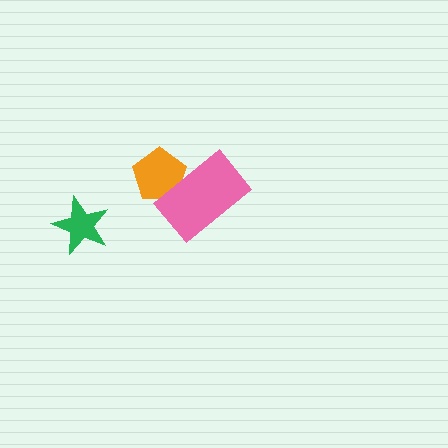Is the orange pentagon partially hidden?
Yes, it is partially covered by another shape.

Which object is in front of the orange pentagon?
The pink rectangle is in front of the orange pentagon.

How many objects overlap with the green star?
0 objects overlap with the green star.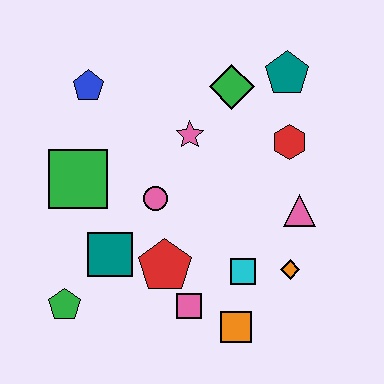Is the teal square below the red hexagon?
Yes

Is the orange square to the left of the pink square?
No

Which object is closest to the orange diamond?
The cyan square is closest to the orange diamond.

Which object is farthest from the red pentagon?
The teal pentagon is farthest from the red pentagon.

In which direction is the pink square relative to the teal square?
The pink square is to the right of the teal square.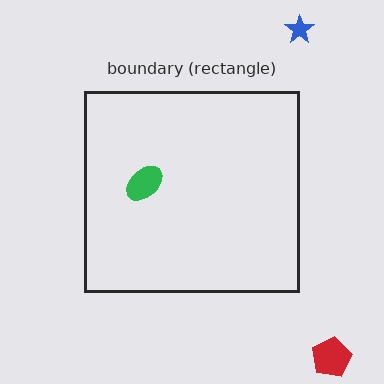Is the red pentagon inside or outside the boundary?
Outside.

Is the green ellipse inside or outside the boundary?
Inside.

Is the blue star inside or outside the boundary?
Outside.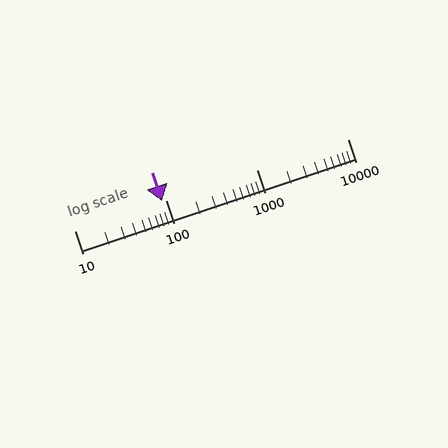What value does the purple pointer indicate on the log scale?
The pointer indicates approximately 93.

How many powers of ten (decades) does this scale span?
The scale spans 3 decades, from 10 to 10000.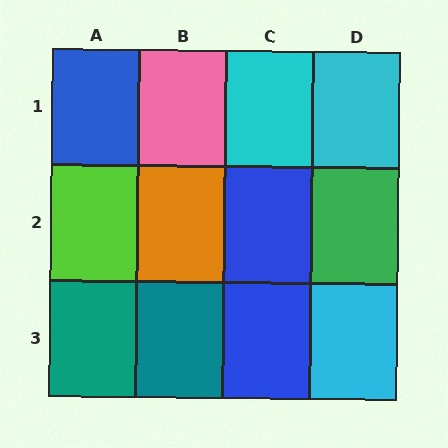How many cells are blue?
3 cells are blue.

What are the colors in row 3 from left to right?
Teal, teal, blue, cyan.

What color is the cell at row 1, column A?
Blue.